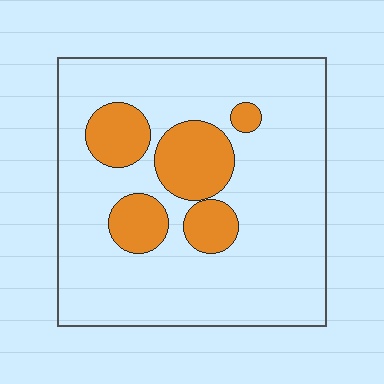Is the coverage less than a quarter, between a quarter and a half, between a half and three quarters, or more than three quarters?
Less than a quarter.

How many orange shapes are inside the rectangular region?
5.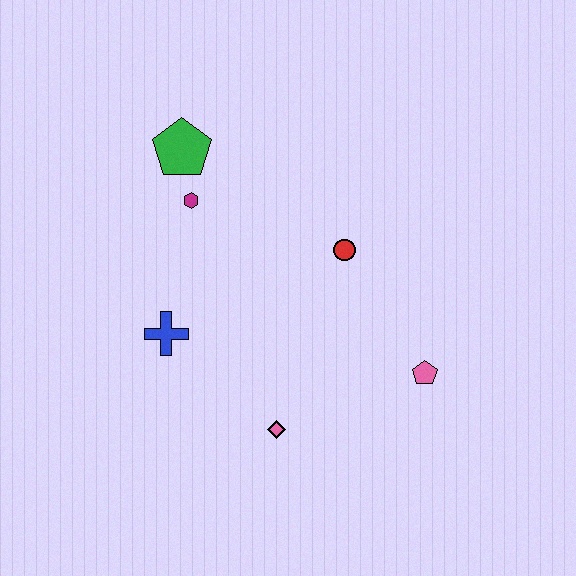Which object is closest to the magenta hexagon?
The green pentagon is closest to the magenta hexagon.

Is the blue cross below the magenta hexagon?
Yes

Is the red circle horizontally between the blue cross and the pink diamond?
No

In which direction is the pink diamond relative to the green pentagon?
The pink diamond is below the green pentagon.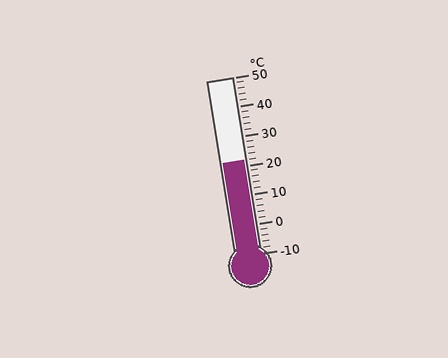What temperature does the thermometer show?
The thermometer shows approximately 22°C.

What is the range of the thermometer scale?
The thermometer scale ranges from -10°C to 50°C.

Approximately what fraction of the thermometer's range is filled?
The thermometer is filled to approximately 55% of its range.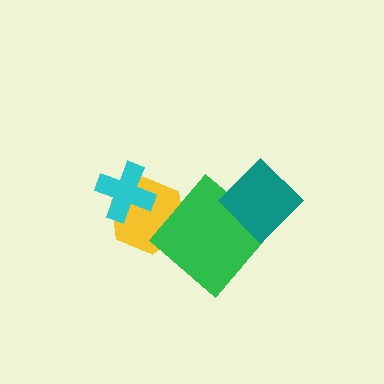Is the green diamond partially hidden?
Yes, it is partially covered by another shape.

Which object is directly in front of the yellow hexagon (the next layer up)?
The cyan cross is directly in front of the yellow hexagon.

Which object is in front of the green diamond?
The teal diamond is in front of the green diamond.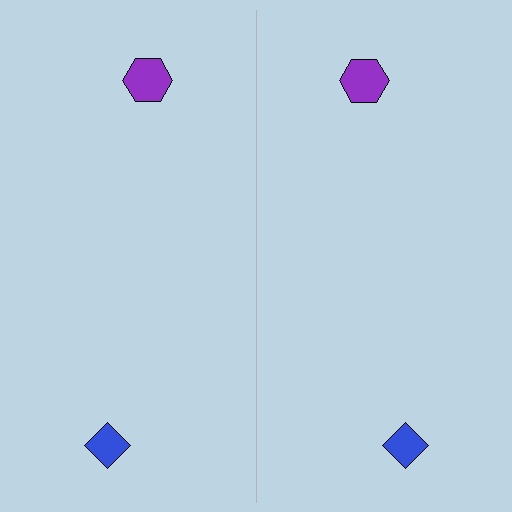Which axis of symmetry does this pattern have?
The pattern has a vertical axis of symmetry running through the center of the image.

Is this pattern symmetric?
Yes, this pattern has bilateral (reflection) symmetry.